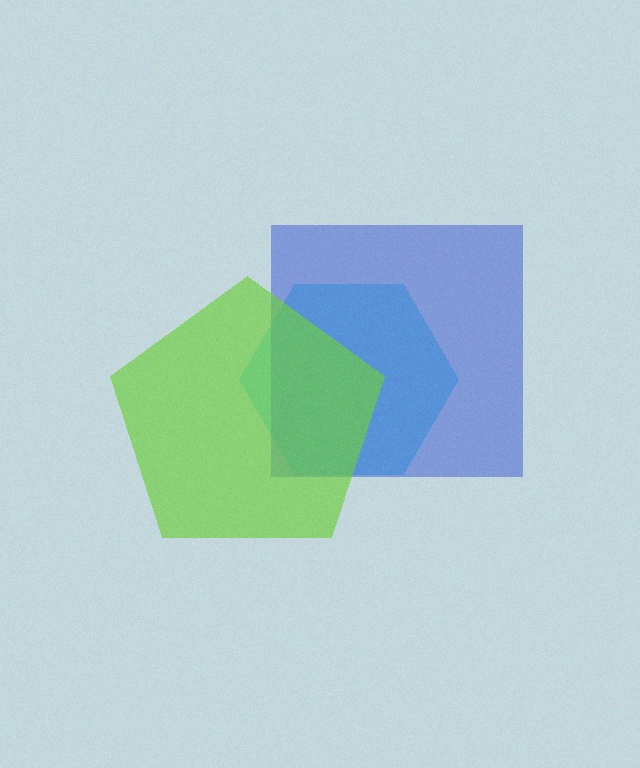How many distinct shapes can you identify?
There are 3 distinct shapes: a cyan hexagon, a blue square, a lime pentagon.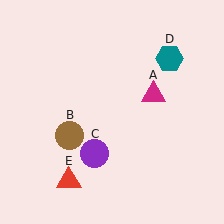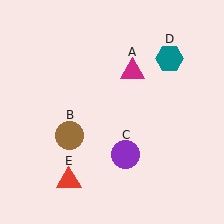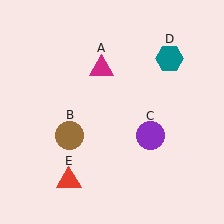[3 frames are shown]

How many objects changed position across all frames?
2 objects changed position: magenta triangle (object A), purple circle (object C).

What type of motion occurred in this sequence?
The magenta triangle (object A), purple circle (object C) rotated counterclockwise around the center of the scene.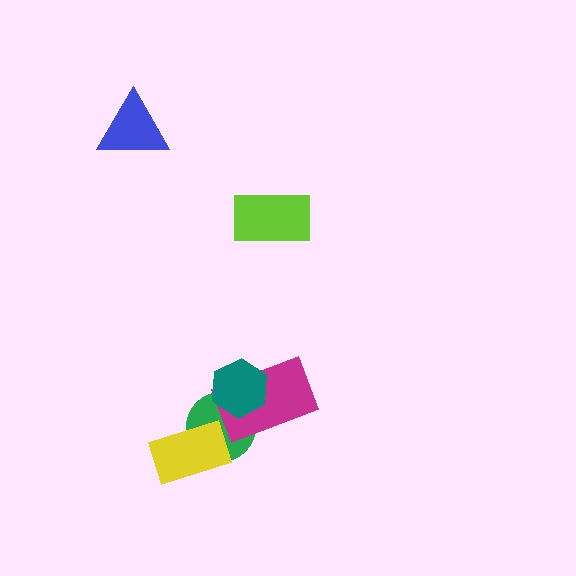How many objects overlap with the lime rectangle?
0 objects overlap with the lime rectangle.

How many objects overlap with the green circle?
3 objects overlap with the green circle.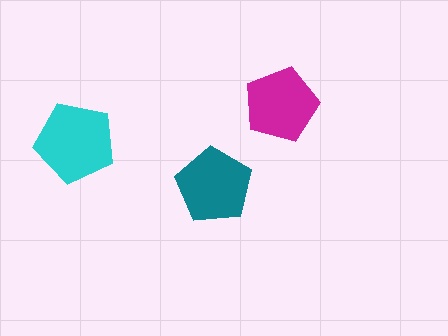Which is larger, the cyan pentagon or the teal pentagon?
The cyan one.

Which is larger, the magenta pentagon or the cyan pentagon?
The cyan one.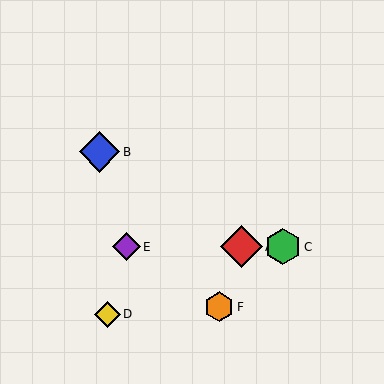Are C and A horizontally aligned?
Yes, both are at y≈247.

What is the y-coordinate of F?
Object F is at y≈307.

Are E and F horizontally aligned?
No, E is at y≈247 and F is at y≈307.